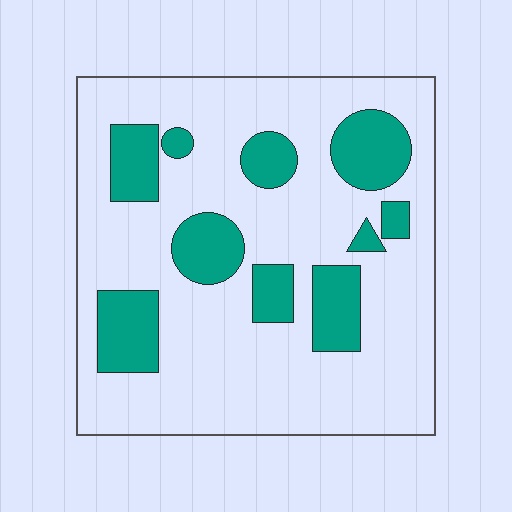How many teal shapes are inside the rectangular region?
10.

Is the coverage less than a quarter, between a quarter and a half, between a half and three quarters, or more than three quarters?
Less than a quarter.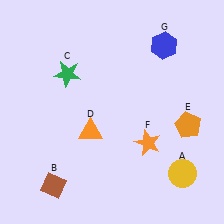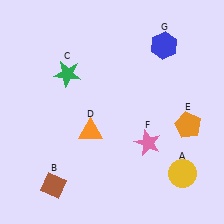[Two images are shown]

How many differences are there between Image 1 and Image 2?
There is 1 difference between the two images.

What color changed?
The star (F) changed from orange in Image 1 to pink in Image 2.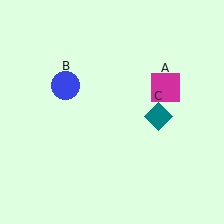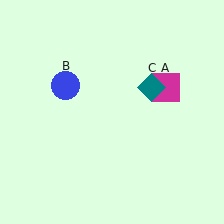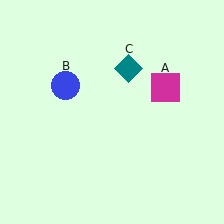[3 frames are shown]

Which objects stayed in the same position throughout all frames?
Magenta square (object A) and blue circle (object B) remained stationary.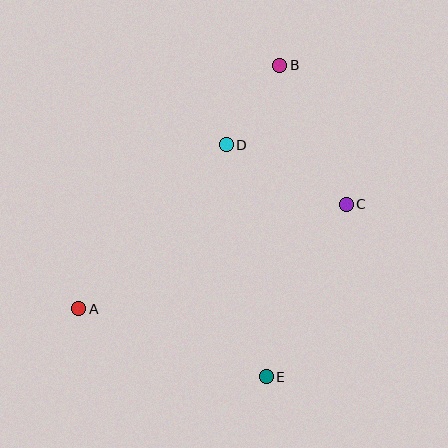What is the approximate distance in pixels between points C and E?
The distance between C and E is approximately 190 pixels.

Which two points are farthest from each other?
Points A and B are farthest from each other.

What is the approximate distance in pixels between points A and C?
The distance between A and C is approximately 287 pixels.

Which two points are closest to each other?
Points B and D are closest to each other.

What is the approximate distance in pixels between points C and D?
The distance between C and D is approximately 134 pixels.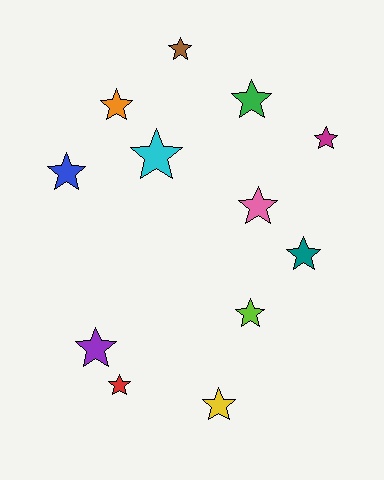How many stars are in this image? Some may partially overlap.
There are 12 stars.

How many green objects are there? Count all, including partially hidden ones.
There is 1 green object.